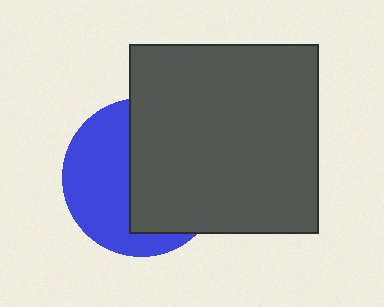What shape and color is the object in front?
The object in front is a dark gray square.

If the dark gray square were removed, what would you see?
You would see the complete blue circle.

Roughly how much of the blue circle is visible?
About half of it is visible (roughly 46%).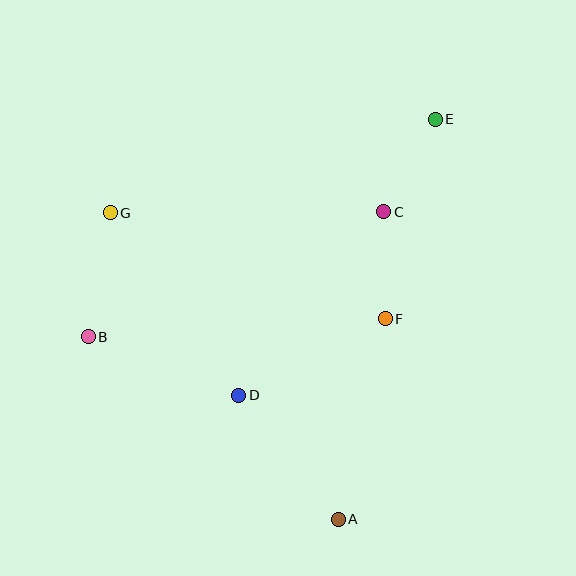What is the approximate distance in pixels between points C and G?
The distance between C and G is approximately 273 pixels.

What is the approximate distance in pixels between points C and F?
The distance between C and F is approximately 107 pixels.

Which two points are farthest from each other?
Points A and E are farthest from each other.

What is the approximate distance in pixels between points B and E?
The distance between B and E is approximately 409 pixels.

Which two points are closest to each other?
Points C and E are closest to each other.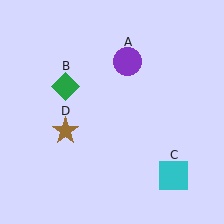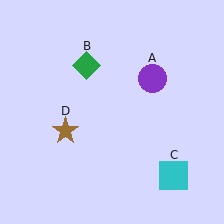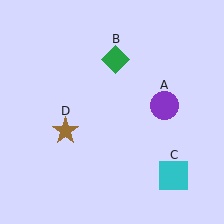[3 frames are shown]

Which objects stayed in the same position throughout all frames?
Cyan square (object C) and brown star (object D) remained stationary.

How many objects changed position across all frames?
2 objects changed position: purple circle (object A), green diamond (object B).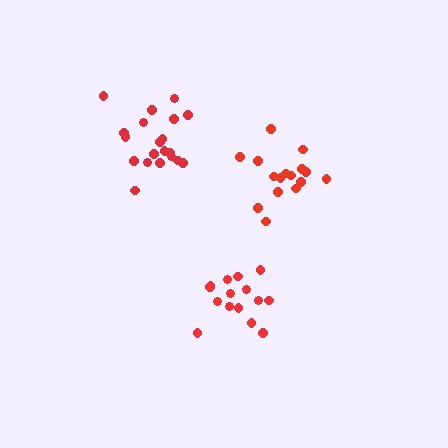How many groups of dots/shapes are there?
There are 3 groups.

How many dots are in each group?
Group 1: 15 dots, Group 2: 20 dots, Group 3: 16 dots (51 total).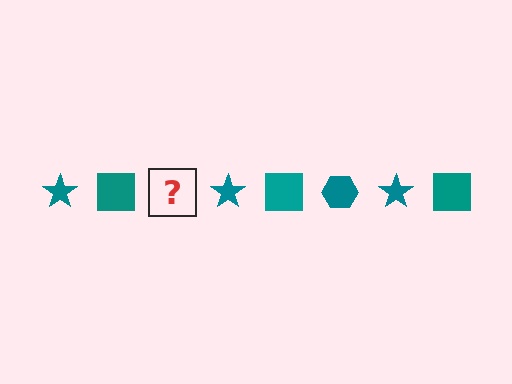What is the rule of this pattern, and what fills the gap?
The rule is that the pattern cycles through star, square, hexagon shapes in teal. The gap should be filled with a teal hexagon.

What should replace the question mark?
The question mark should be replaced with a teal hexagon.